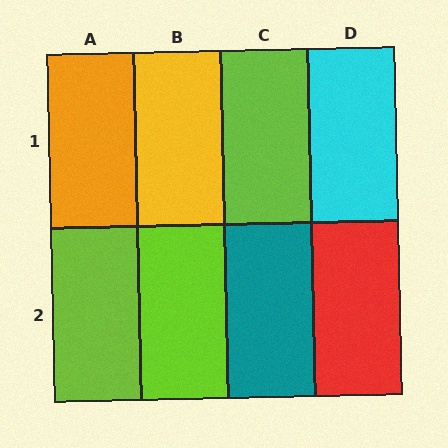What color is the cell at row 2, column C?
Teal.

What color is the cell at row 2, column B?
Lime.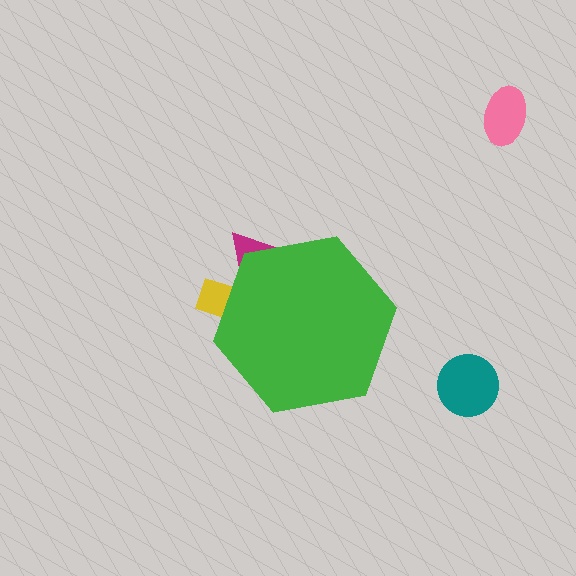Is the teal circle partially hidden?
No, the teal circle is fully visible.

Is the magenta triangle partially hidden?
Yes, the magenta triangle is partially hidden behind the green hexagon.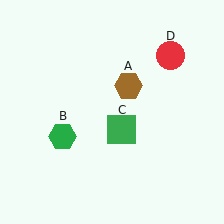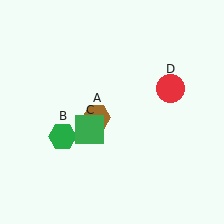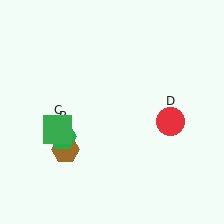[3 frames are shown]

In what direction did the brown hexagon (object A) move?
The brown hexagon (object A) moved down and to the left.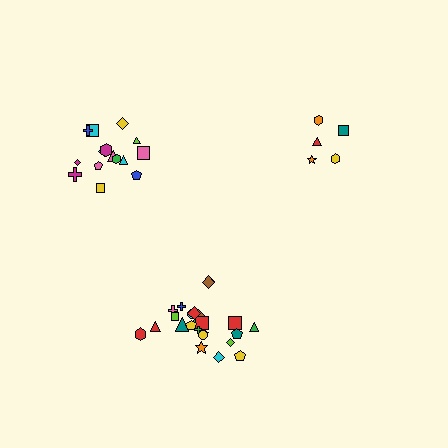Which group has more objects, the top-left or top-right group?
The top-left group.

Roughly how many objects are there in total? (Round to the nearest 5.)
Roughly 45 objects in total.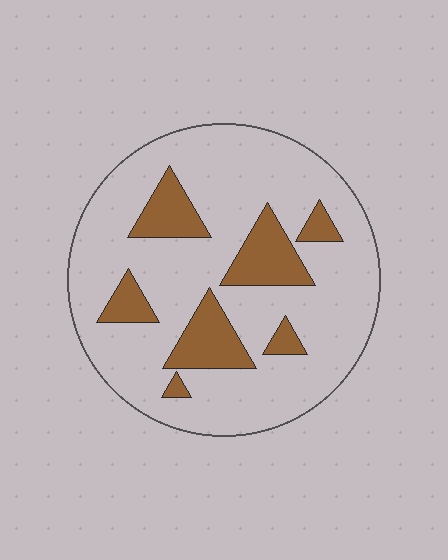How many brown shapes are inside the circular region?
7.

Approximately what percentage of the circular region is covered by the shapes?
Approximately 20%.